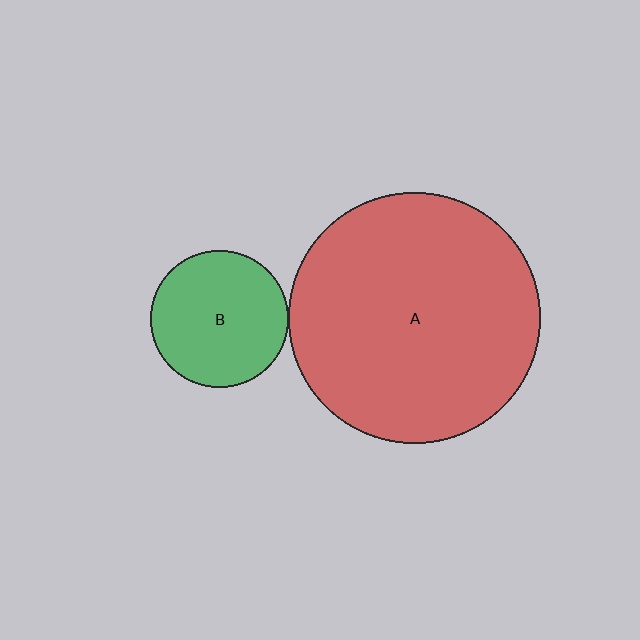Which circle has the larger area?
Circle A (red).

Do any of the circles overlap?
No, none of the circles overlap.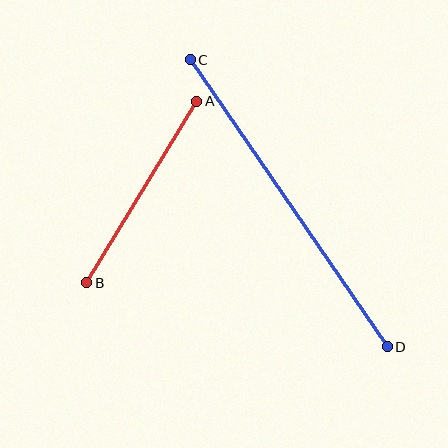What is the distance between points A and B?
The distance is approximately 212 pixels.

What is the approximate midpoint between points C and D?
The midpoint is at approximately (289, 203) pixels.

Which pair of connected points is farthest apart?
Points C and D are farthest apart.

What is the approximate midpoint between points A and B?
The midpoint is at approximately (142, 192) pixels.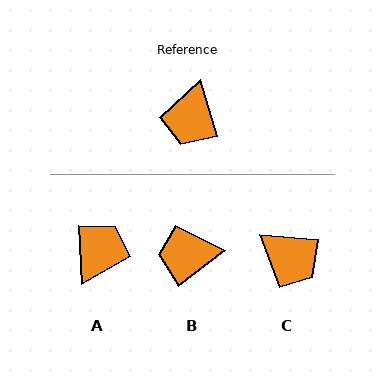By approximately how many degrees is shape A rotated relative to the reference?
Approximately 167 degrees counter-clockwise.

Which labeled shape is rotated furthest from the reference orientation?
A, about 167 degrees away.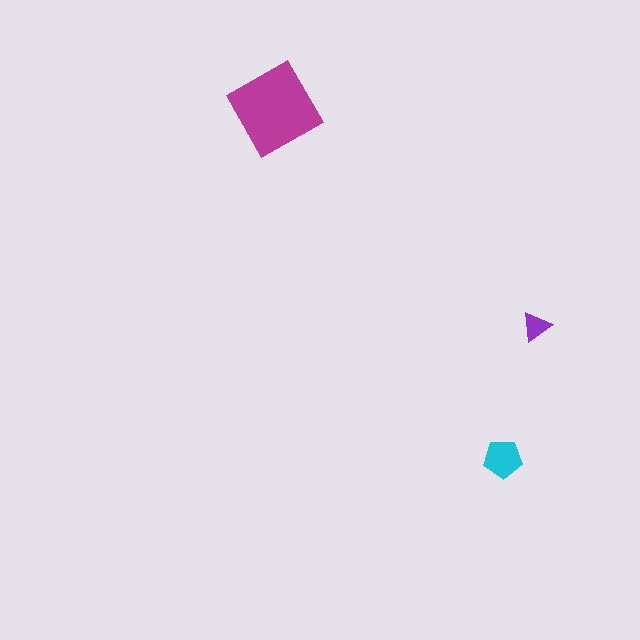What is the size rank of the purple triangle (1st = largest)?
3rd.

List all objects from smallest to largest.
The purple triangle, the cyan pentagon, the magenta diamond.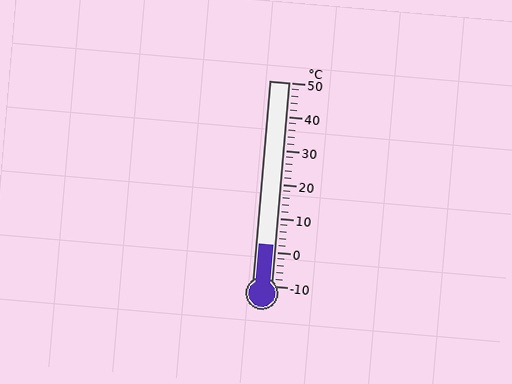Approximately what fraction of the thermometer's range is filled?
The thermometer is filled to approximately 20% of its range.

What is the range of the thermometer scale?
The thermometer scale ranges from -10°C to 50°C.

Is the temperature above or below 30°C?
The temperature is below 30°C.